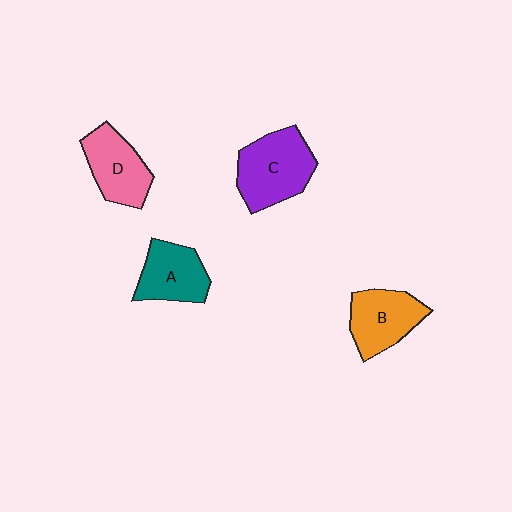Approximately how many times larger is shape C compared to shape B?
Approximately 1.2 times.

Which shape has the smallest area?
Shape A (teal).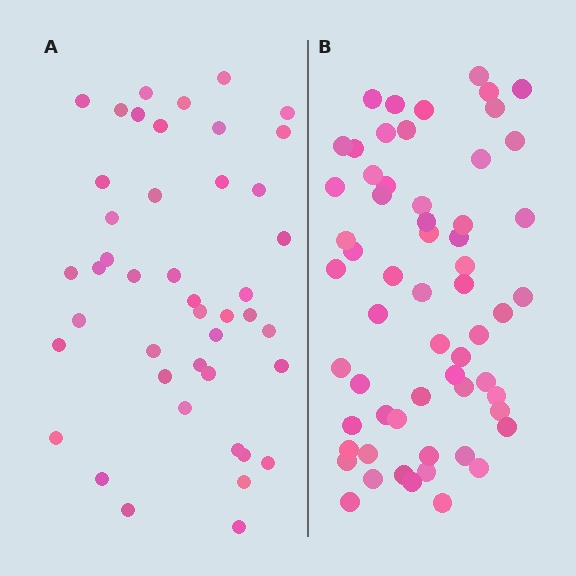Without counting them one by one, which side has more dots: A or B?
Region B (the right region) has more dots.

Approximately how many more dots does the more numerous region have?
Region B has approximately 15 more dots than region A.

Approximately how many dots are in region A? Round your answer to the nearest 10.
About 40 dots. (The exact count is 44, which rounds to 40.)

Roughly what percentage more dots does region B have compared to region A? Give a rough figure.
About 35% more.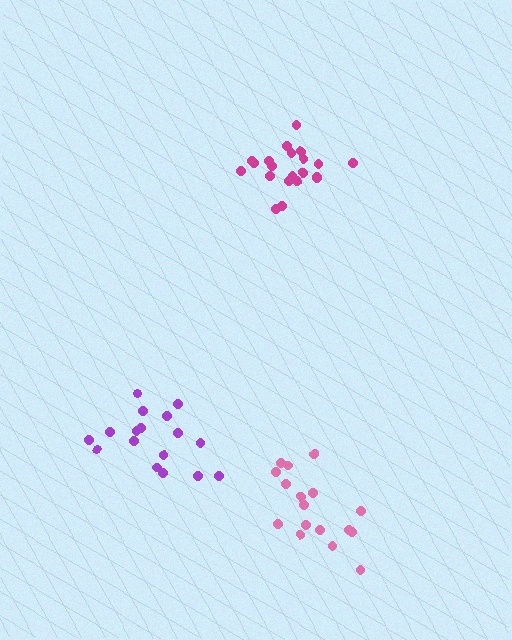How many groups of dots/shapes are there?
There are 3 groups.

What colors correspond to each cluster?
The clusters are colored: purple, pink, magenta.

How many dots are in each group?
Group 1: 17 dots, Group 2: 17 dots, Group 3: 21 dots (55 total).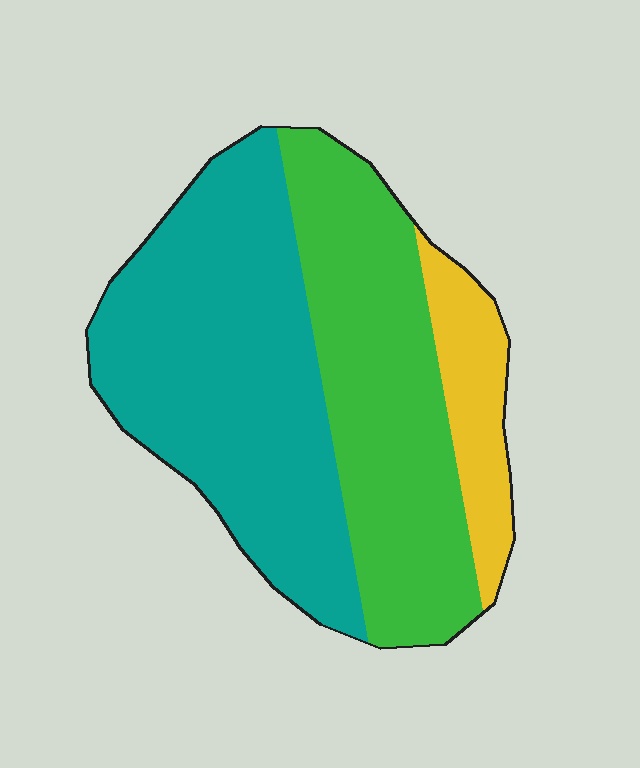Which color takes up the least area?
Yellow, at roughly 10%.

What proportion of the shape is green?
Green covers about 40% of the shape.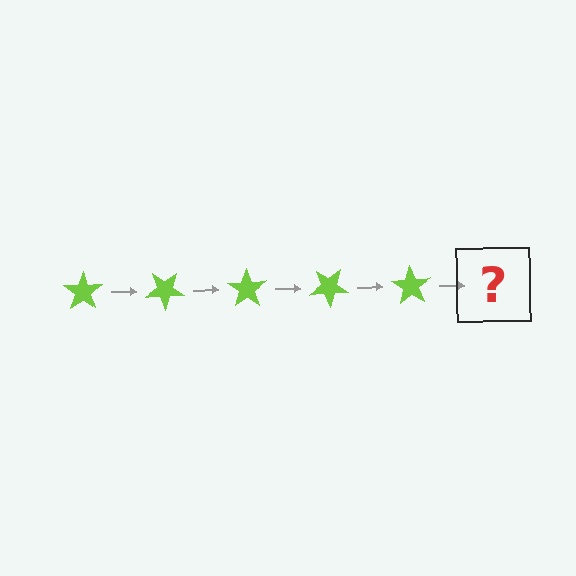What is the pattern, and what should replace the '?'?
The pattern is that the star rotates 35 degrees each step. The '?' should be a lime star rotated 175 degrees.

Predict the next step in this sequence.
The next step is a lime star rotated 175 degrees.